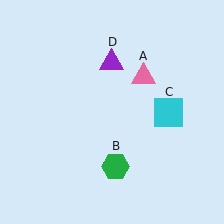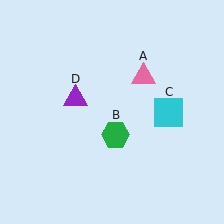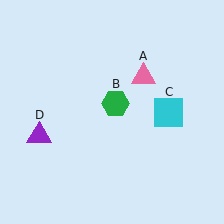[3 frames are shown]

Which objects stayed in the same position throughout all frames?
Pink triangle (object A) and cyan square (object C) remained stationary.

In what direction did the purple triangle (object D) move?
The purple triangle (object D) moved down and to the left.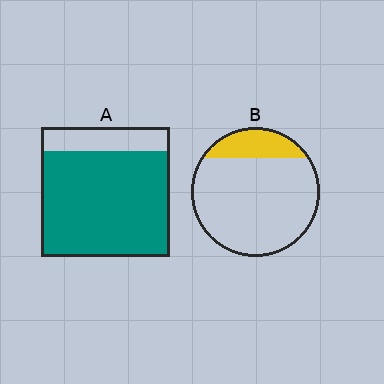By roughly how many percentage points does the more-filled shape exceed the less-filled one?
By roughly 65 percentage points (A over B).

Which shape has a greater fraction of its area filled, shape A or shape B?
Shape A.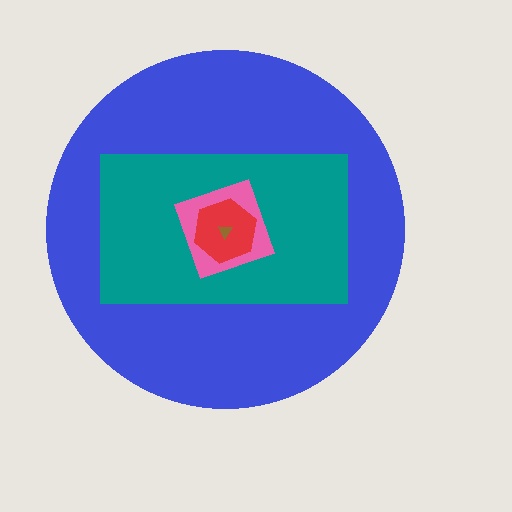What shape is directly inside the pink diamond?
The red hexagon.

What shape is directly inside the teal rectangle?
The pink diamond.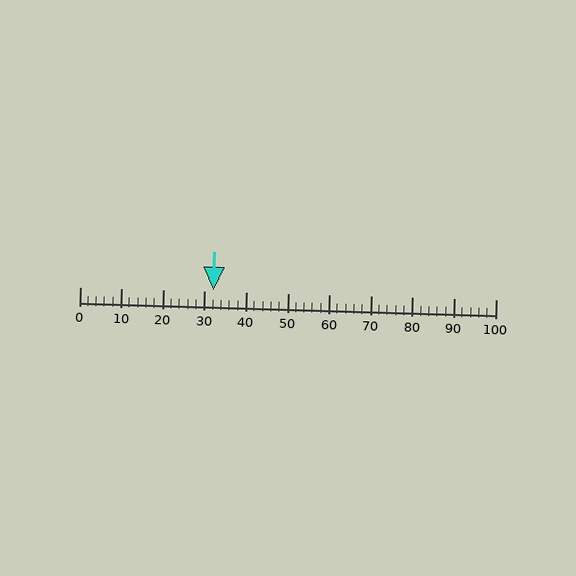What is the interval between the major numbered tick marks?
The major tick marks are spaced 10 units apart.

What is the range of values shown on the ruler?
The ruler shows values from 0 to 100.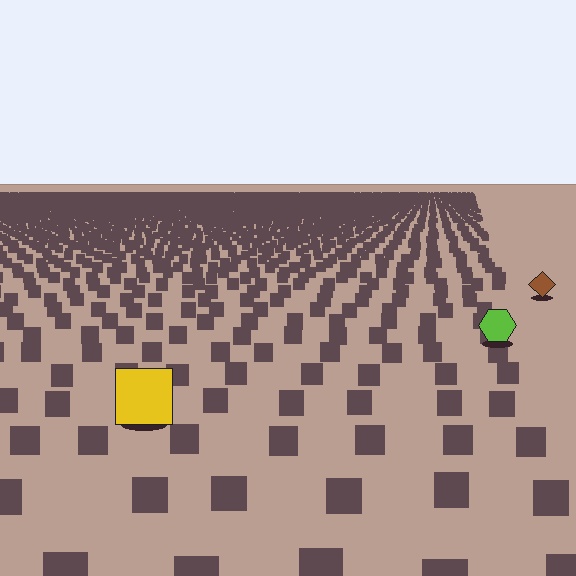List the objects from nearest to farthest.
From nearest to farthest: the yellow square, the lime hexagon, the brown diamond.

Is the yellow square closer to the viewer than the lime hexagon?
Yes. The yellow square is closer — you can tell from the texture gradient: the ground texture is coarser near it.